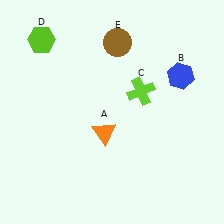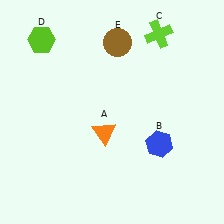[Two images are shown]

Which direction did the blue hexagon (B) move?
The blue hexagon (B) moved down.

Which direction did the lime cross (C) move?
The lime cross (C) moved up.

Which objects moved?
The objects that moved are: the blue hexagon (B), the lime cross (C).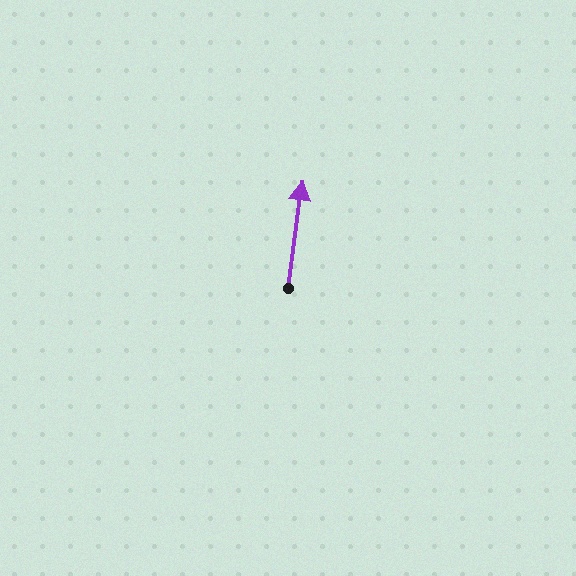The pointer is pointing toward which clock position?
Roughly 12 o'clock.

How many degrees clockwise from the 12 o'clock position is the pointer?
Approximately 7 degrees.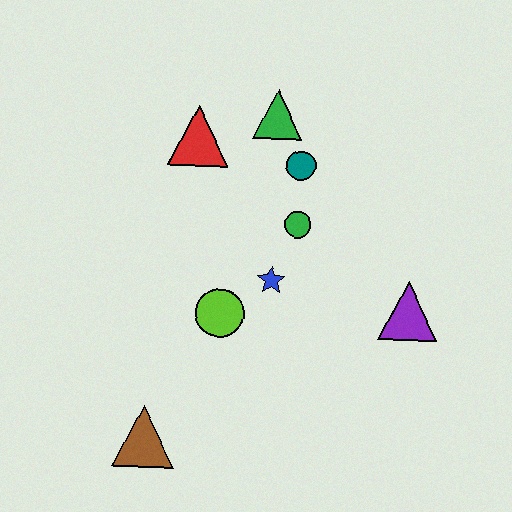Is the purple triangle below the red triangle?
Yes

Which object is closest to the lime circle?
The blue star is closest to the lime circle.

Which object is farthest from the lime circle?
The green triangle is farthest from the lime circle.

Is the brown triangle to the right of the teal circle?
No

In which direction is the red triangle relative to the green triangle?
The red triangle is to the left of the green triangle.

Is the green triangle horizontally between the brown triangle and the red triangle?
No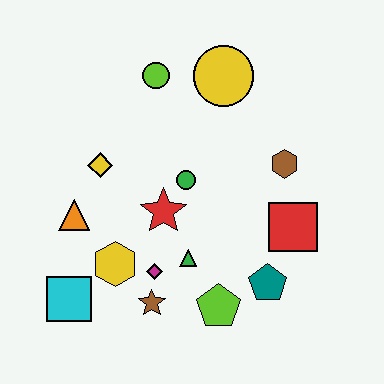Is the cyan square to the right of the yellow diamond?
No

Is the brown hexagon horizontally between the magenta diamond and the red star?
No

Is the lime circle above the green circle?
Yes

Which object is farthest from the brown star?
The yellow circle is farthest from the brown star.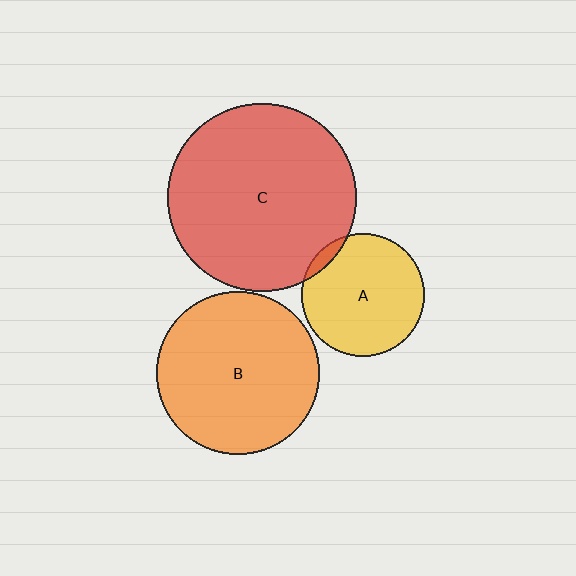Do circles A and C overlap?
Yes.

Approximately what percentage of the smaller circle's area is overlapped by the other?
Approximately 5%.